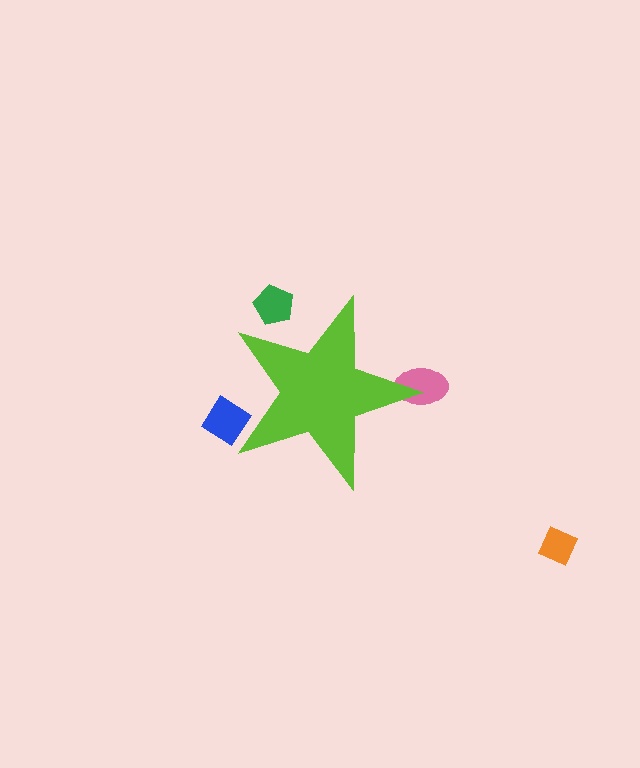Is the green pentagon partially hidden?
Yes, the green pentagon is partially hidden behind the lime star.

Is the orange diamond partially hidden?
No, the orange diamond is fully visible.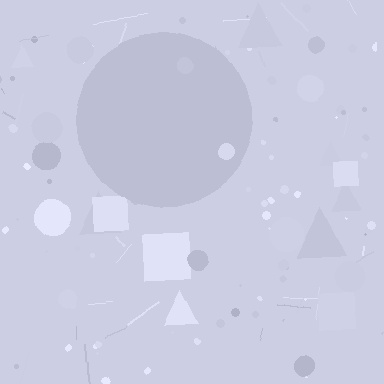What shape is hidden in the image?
A circle is hidden in the image.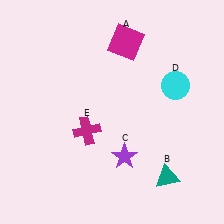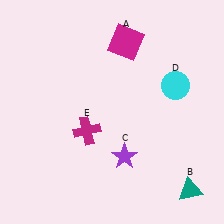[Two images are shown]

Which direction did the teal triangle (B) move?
The teal triangle (B) moved right.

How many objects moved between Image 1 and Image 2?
1 object moved between the two images.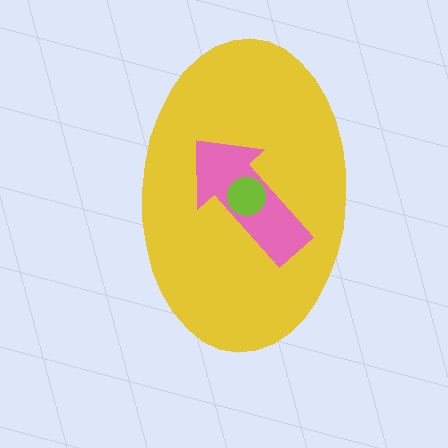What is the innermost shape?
The lime circle.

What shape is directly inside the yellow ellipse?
The pink arrow.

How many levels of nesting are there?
3.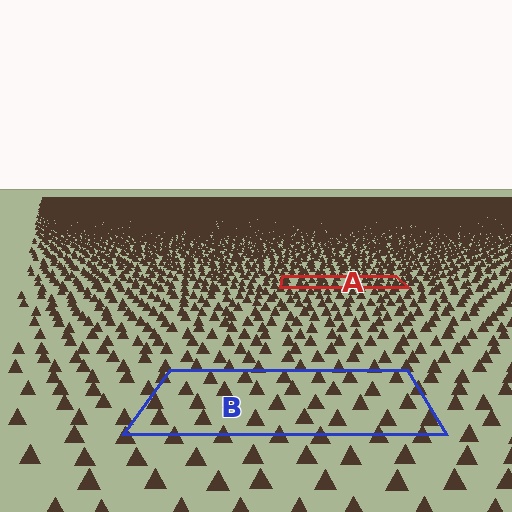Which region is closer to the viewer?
Region B is closer. The texture elements there are larger and more spread out.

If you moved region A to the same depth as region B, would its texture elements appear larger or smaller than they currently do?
They would appear larger. At a closer depth, the same texture elements are projected at a bigger on-screen size.